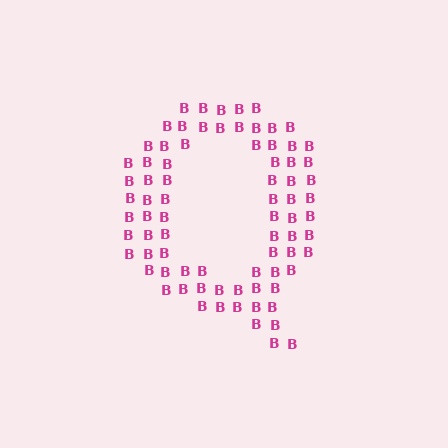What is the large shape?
The large shape is the letter Q.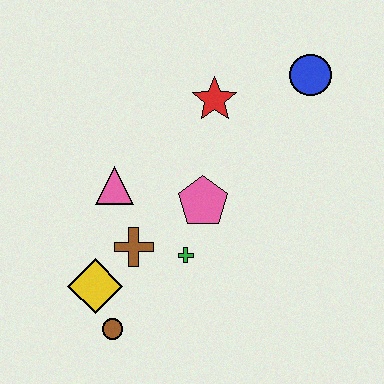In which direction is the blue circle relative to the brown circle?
The blue circle is above the brown circle.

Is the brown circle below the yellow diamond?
Yes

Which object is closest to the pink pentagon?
The green cross is closest to the pink pentagon.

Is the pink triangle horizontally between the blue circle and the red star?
No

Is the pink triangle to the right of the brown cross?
No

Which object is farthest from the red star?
The brown circle is farthest from the red star.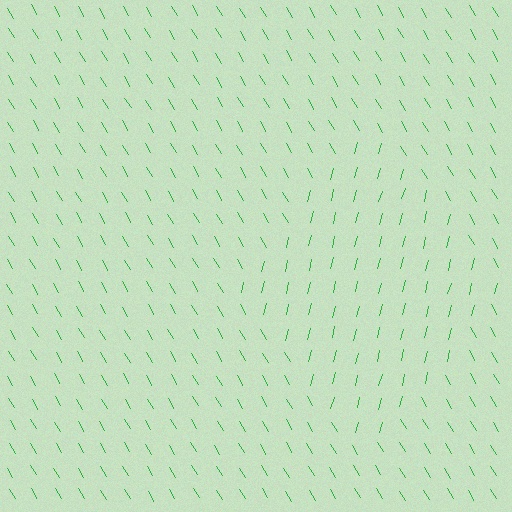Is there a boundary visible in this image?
Yes, there is a texture boundary formed by a change in line orientation.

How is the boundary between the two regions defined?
The boundary is defined purely by a change in line orientation (approximately 45 degrees difference). All lines are the same color and thickness.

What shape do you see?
I see a diamond.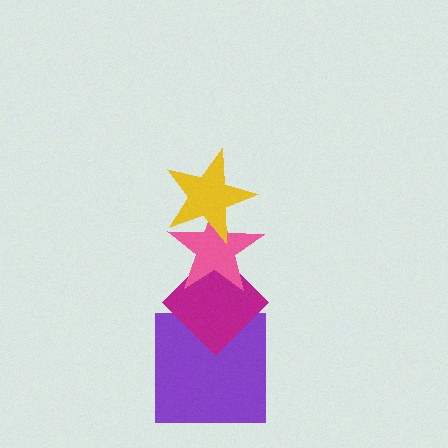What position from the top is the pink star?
The pink star is 2nd from the top.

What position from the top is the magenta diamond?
The magenta diamond is 3rd from the top.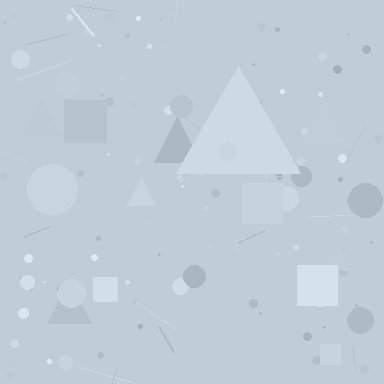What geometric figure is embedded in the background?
A triangle is embedded in the background.